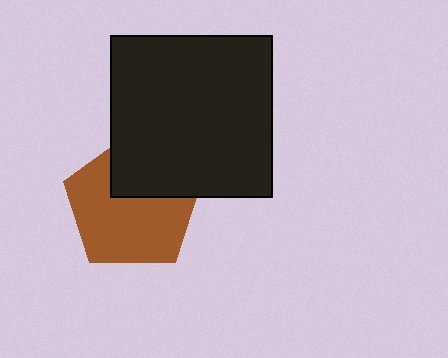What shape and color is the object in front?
The object in front is a black square.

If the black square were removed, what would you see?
You would see the complete brown pentagon.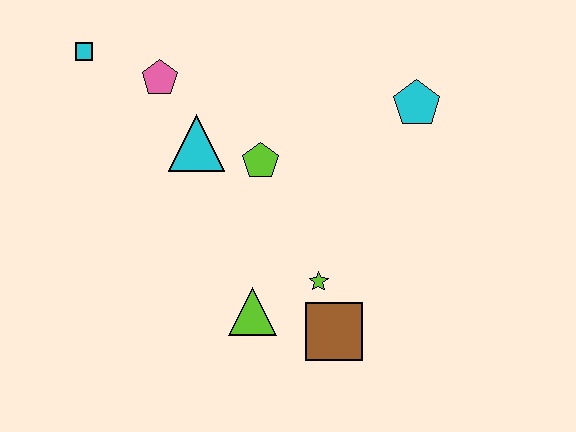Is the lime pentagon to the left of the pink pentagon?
No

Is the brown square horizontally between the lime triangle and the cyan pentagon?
Yes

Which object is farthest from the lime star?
The cyan square is farthest from the lime star.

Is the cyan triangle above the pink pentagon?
No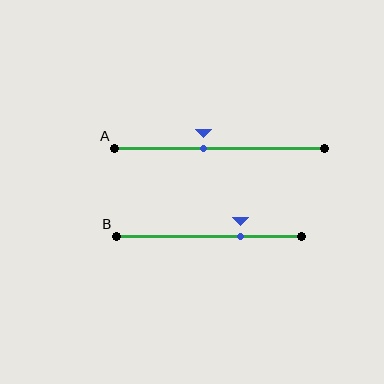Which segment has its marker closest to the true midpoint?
Segment A has its marker closest to the true midpoint.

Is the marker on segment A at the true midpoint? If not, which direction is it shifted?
No, the marker on segment A is shifted to the left by about 8% of the segment length.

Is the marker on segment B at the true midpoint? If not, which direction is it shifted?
No, the marker on segment B is shifted to the right by about 17% of the segment length.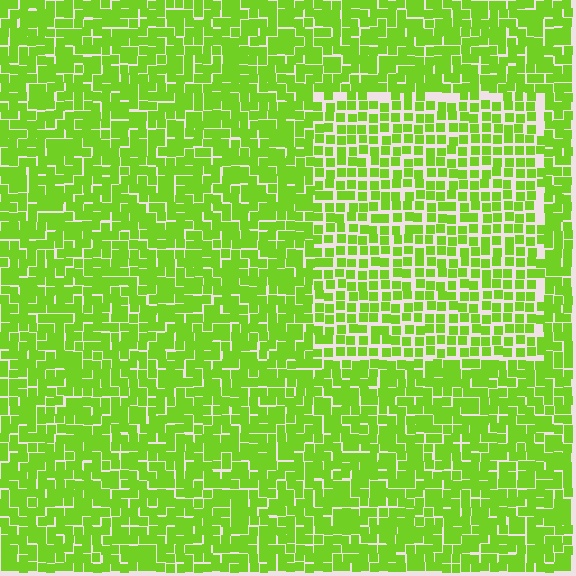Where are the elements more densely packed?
The elements are more densely packed outside the rectangle boundary.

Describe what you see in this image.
The image contains small lime elements arranged at two different densities. A rectangle-shaped region is visible where the elements are less densely packed than the surrounding area.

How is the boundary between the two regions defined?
The boundary is defined by a change in element density (approximately 1.5x ratio). All elements are the same color, size, and shape.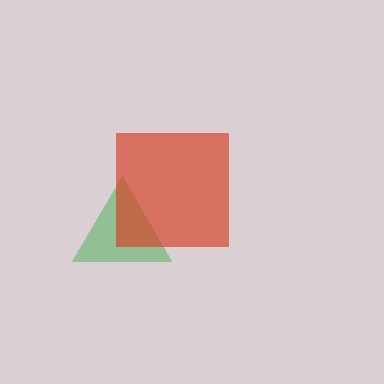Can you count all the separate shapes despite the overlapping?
Yes, there are 2 separate shapes.